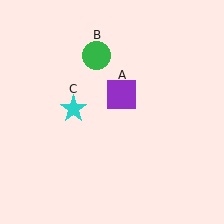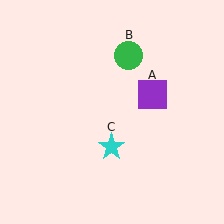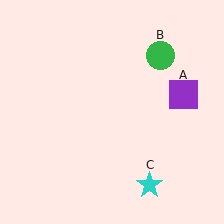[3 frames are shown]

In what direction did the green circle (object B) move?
The green circle (object B) moved right.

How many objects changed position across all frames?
3 objects changed position: purple square (object A), green circle (object B), cyan star (object C).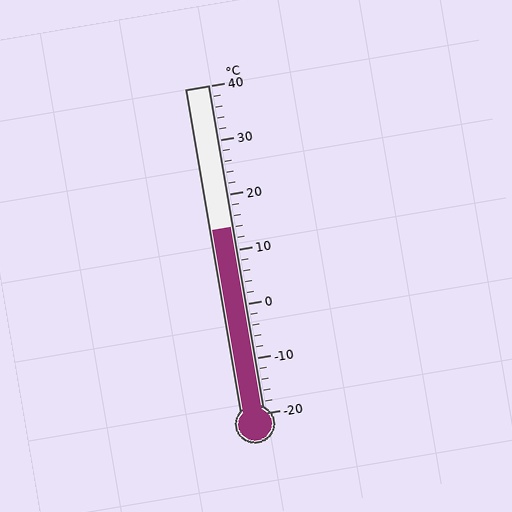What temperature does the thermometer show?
The thermometer shows approximately 14°C.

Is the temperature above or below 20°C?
The temperature is below 20°C.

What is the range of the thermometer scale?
The thermometer scale ranges from -20°C to 40°C.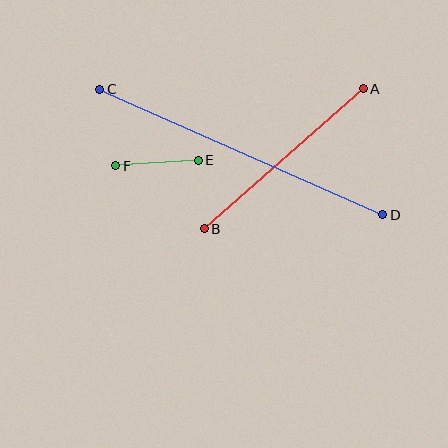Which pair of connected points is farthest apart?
Points C and D are farthest apart.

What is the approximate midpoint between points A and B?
The midpoint is at approximately (284, 159) pixels.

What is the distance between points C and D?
The distance is approximately 310 pixels.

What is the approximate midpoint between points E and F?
The midpoint is at approximately (157, 163) pixels.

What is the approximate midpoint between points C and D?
The midpoint is at approximately (241, 152) pixels.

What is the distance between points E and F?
The distance is approximately 83 pixels.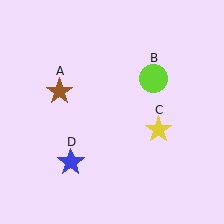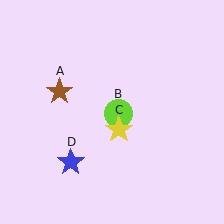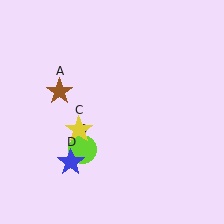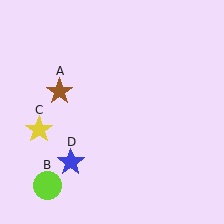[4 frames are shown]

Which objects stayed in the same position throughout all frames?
Brown star (object A) and blue star (object D) remained stationary.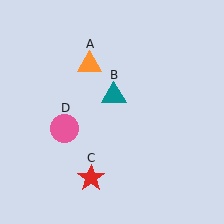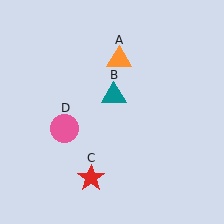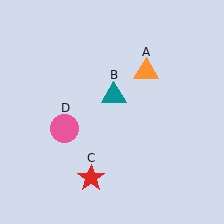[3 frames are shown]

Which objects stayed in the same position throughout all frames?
Teal triangle (object B) and red star (object C) and pink circle (object D) remained stationary.